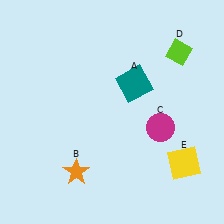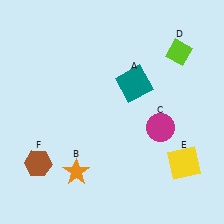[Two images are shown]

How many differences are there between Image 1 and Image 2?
There is 1 difference between the two images.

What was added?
A brown hexagon (F) was added in Image 2.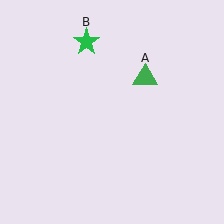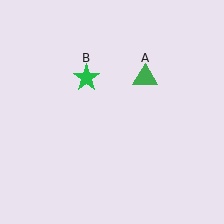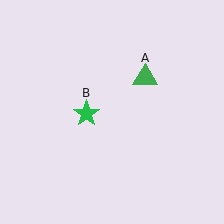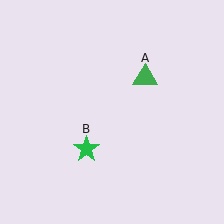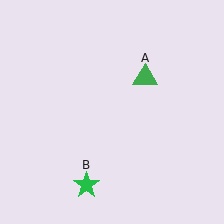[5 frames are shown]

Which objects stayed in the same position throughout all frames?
Green triangle (object A) remained stationary.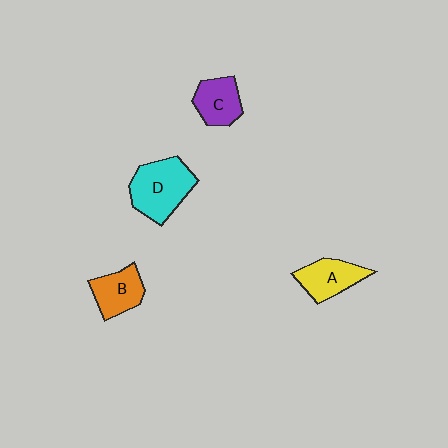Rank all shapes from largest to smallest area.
From largest to smallest: D (cyan), A (yellow), B (orange), C (purple).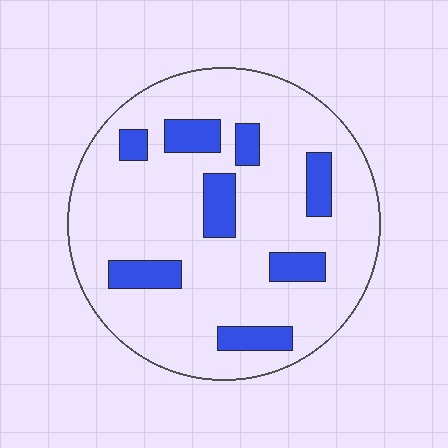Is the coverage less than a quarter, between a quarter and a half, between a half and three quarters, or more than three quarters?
Less than a quarter.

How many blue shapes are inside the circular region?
8.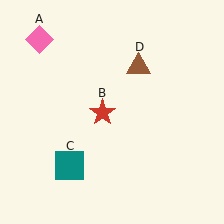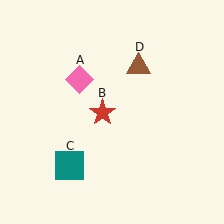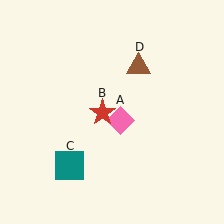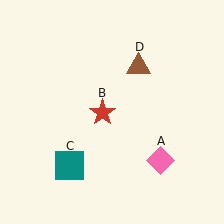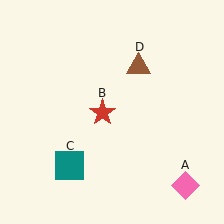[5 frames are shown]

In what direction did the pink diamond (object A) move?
The pink diamond (object A) moved down and to the right.